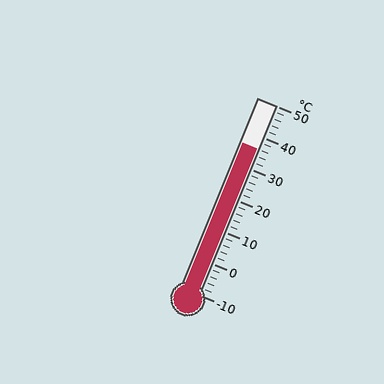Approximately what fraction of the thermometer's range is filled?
The thermometer is filled to approximately 75% of its range.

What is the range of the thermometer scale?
The thermometer scale ranges from -10°C to 50°C.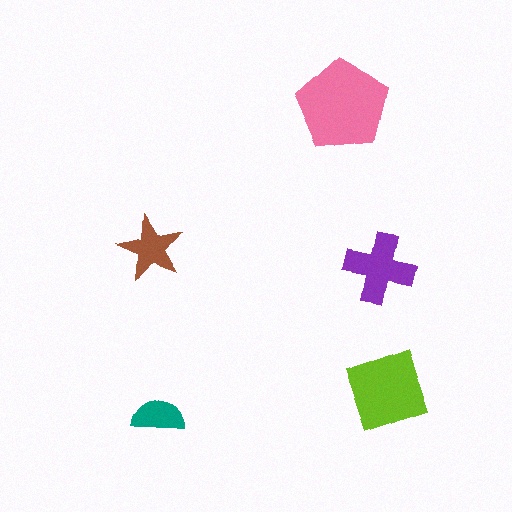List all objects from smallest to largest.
The teal semicircle, the brown star, the purple cross, the lime diamond, the pink pentagon.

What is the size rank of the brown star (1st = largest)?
4th.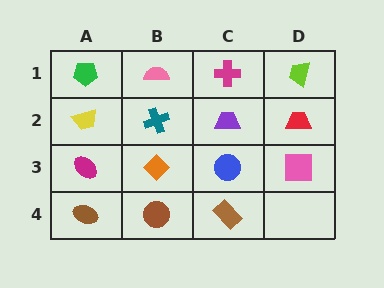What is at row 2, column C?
A purple trapezoid.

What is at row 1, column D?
A lime trapezoid.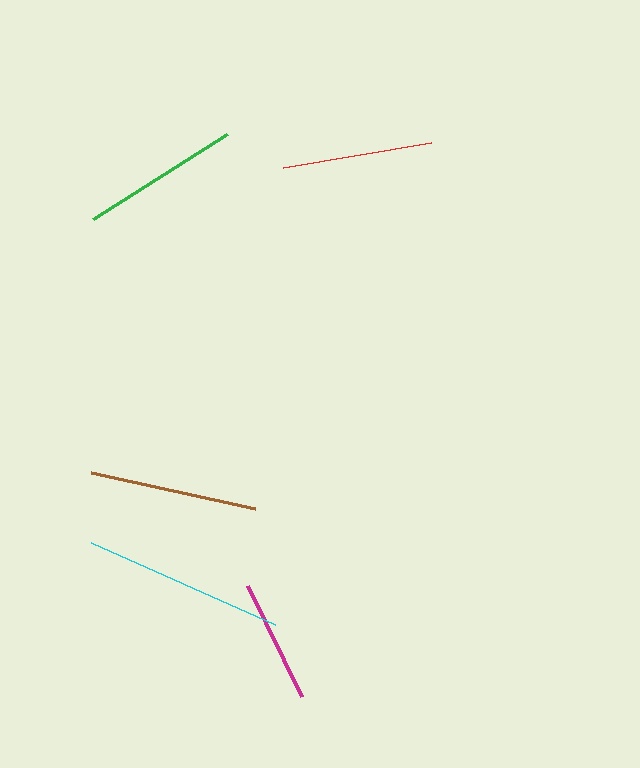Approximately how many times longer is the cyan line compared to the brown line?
The cyan line is approximately 1.2 times the length of the brown line.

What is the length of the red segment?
The red segment is approximately 150 pixels long.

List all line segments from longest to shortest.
From longest to shortest: cyan, brown, green, red, magenta.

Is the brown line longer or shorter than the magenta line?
The brown line is longer than the magenta line.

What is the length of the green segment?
The green segment is approximately 158 pixels long.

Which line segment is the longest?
The cyan line is the longest at approximately 201 pixels.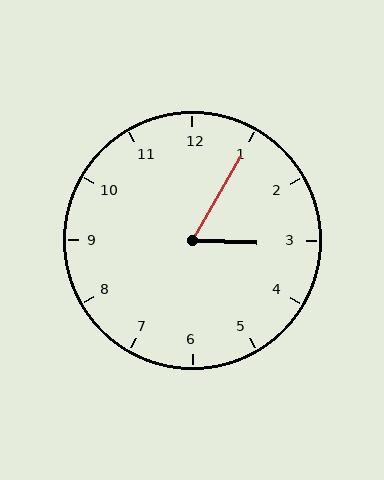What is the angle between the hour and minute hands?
Approximately 62 degrees.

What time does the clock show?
3:05.